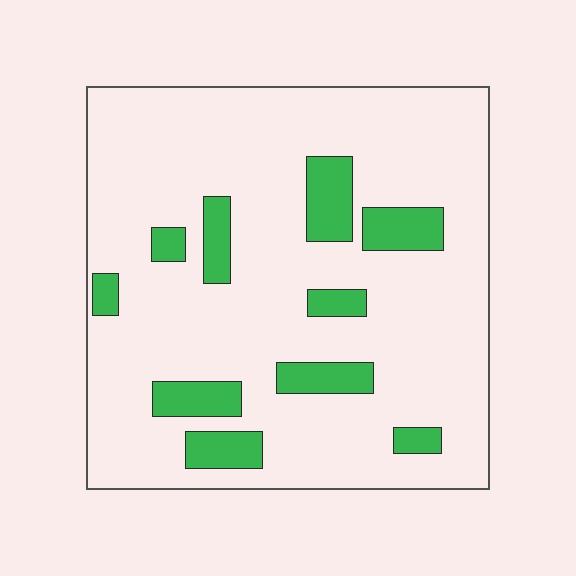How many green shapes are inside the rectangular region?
10.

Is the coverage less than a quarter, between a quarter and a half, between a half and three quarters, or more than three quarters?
Less than a quarter.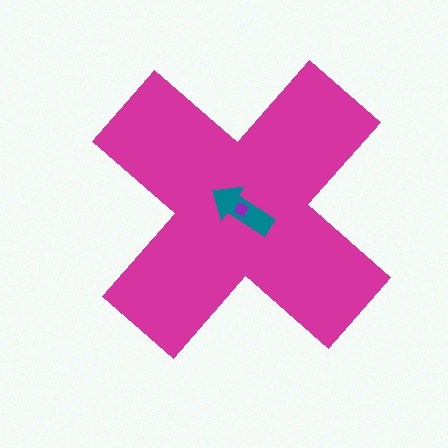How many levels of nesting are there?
3.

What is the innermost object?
The purple diamond.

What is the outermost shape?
The magenta cross.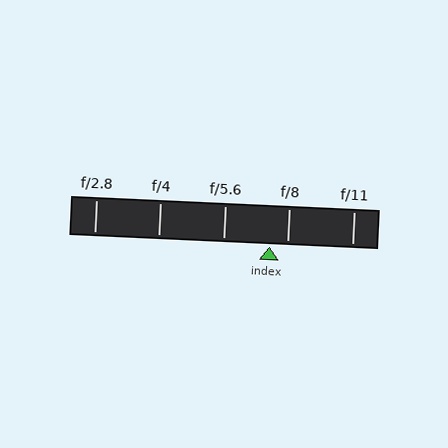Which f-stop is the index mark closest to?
The index mark is closest to f/8.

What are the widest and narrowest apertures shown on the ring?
The widest aperture shown is f/2.8 and the narrowest is f/11.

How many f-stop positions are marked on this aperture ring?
There are 5 f-stop positions marked.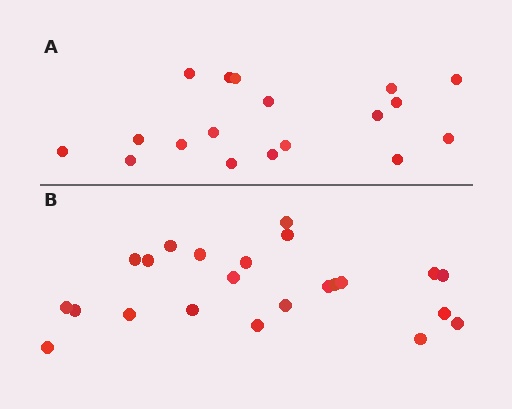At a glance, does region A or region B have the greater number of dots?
Region B (the bottom region) has more dots.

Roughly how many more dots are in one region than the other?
Region B has about 5 more dots than region A.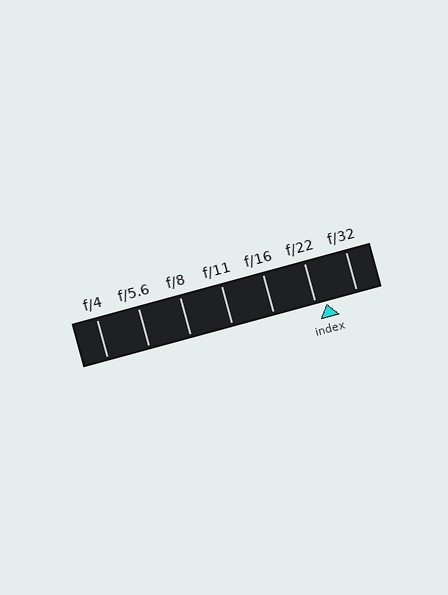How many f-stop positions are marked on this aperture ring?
There are 7 f-stop positions marked.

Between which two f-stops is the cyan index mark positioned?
The index mark is between f/22 and f/32.